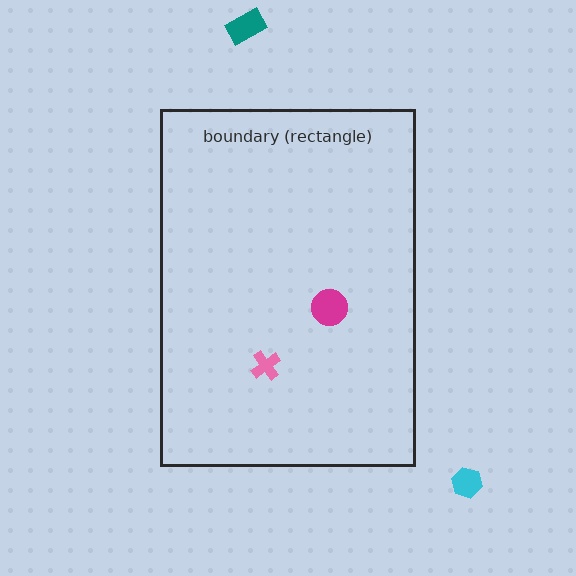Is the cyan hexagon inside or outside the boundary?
Outside.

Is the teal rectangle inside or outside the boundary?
Outside.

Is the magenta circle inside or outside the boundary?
Inside.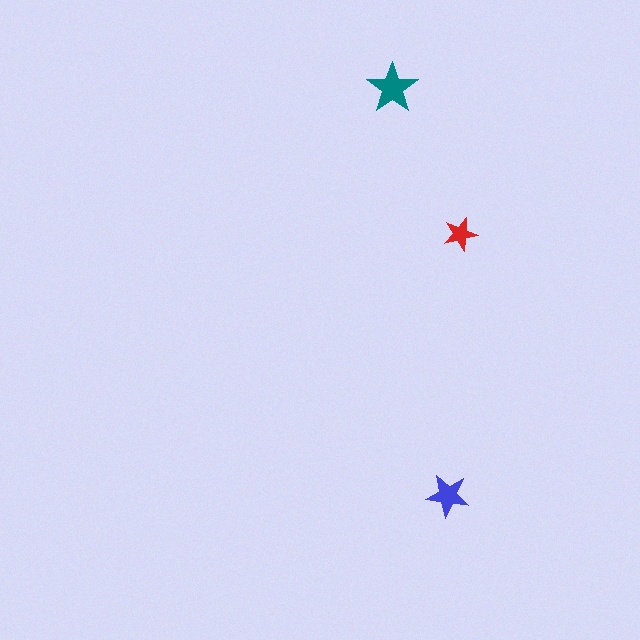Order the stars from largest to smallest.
the teal one, the blue one, the red one.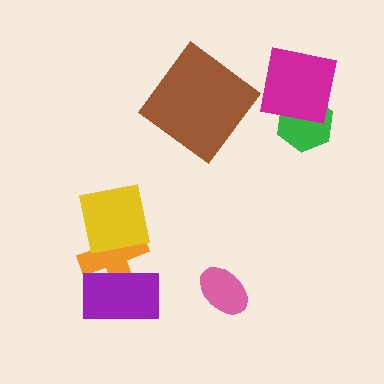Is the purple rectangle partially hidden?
No, no other shape covers it.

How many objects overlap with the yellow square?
1 object overlaps with the yellow square.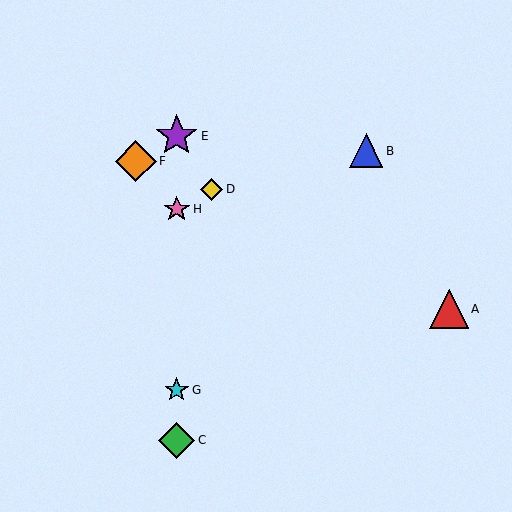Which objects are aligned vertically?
Objects C, E, G, H are aligned vertically.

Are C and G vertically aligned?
Yes, both are at x≈177.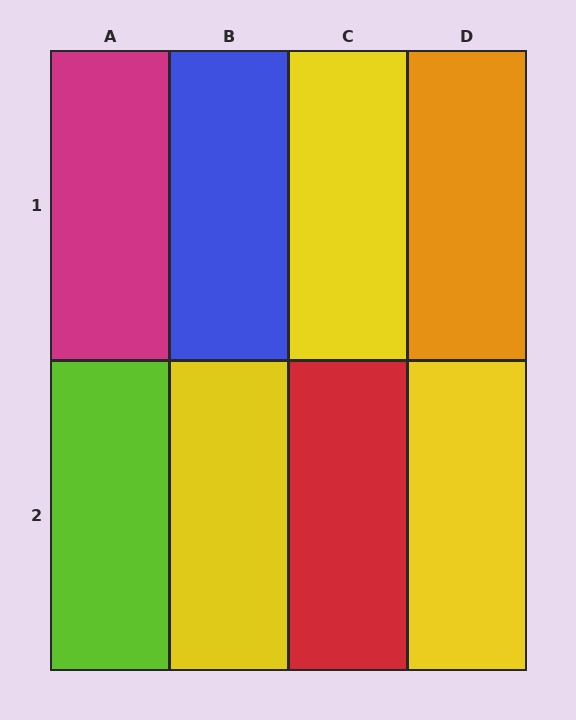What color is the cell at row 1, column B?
Blue.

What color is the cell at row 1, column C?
Yellow.